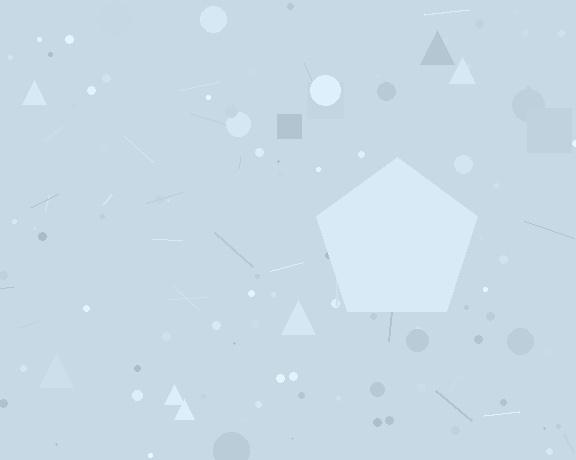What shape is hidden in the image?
A pentagon is hidden in the image.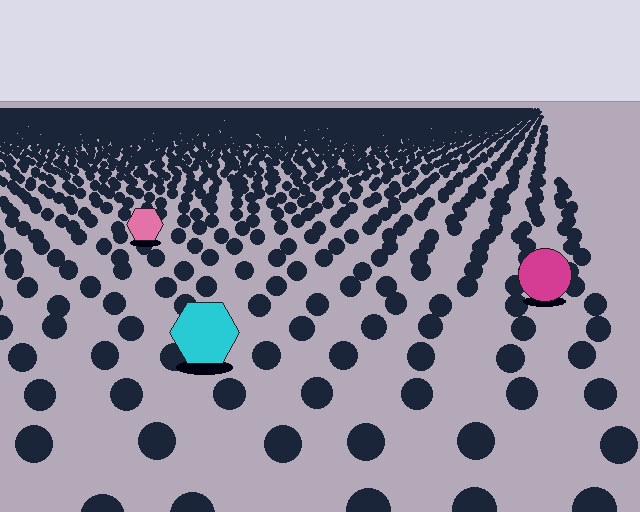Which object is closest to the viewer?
The cyan hexagon is closest. The texture marks near it are larger and more spread out.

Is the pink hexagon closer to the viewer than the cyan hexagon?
No. The cyan hexagon is closer — you can tell from the texture gradient: the ground texture is coarser near it.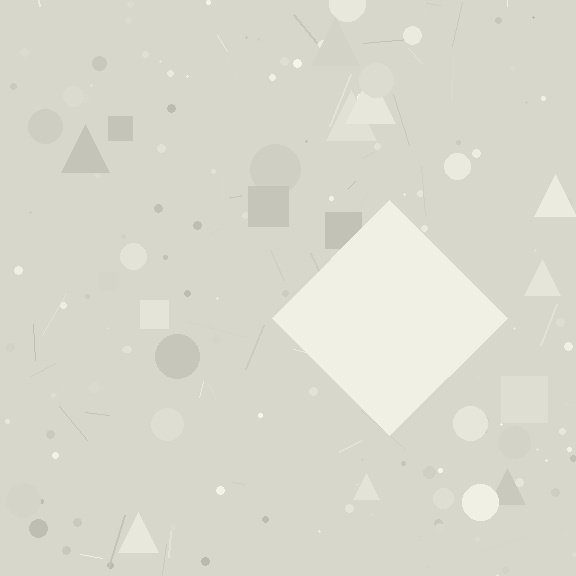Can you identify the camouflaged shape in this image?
The camouflaged shape is a diamond.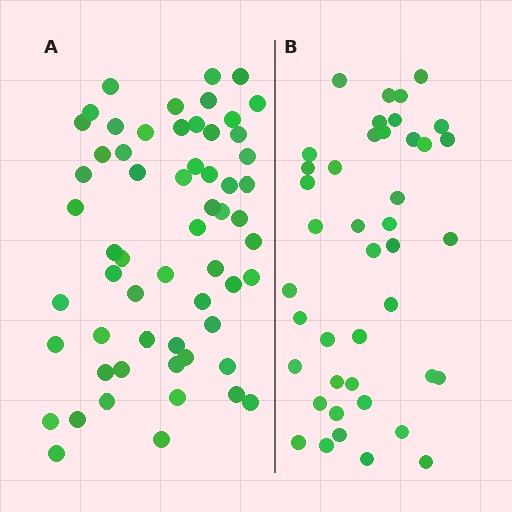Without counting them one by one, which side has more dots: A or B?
Region A (the left region) has more dots.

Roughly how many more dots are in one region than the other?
Region A has approximately 15 more dots than region B.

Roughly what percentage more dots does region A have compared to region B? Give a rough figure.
About 40% more.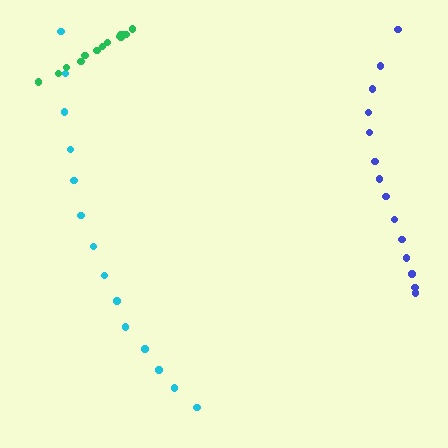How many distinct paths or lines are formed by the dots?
There are 3 distinct paths.